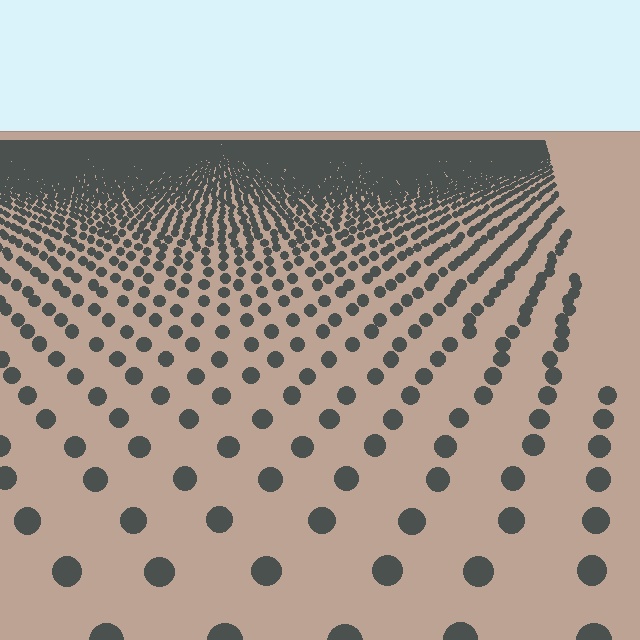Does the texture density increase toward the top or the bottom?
Density increases toward the top.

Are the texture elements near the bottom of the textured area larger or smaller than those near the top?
Larger. Near the bottom, elements are closer to the viewer and appear at a bigger on-screen size.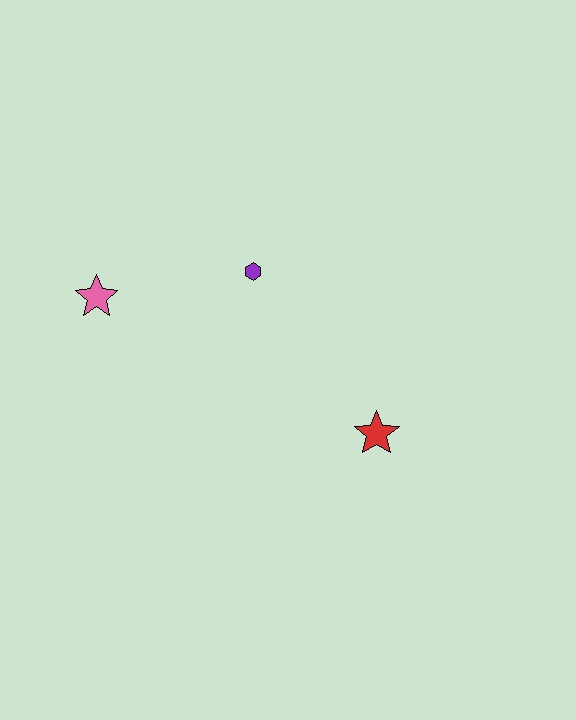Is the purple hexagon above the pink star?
Yes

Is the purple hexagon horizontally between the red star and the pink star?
Yes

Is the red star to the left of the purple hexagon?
No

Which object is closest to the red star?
The purple hexagon is closest to the red star.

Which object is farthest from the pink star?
The red star is farthest from the pink star.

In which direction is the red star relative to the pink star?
The red star is to the right of the pink star.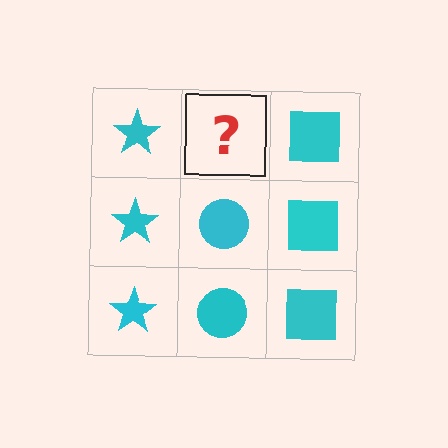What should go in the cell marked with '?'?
The missing cell should contain a cyan circle.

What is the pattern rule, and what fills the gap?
The rule is that each column has a consistent shape. The gap should be filled with a cyan circle.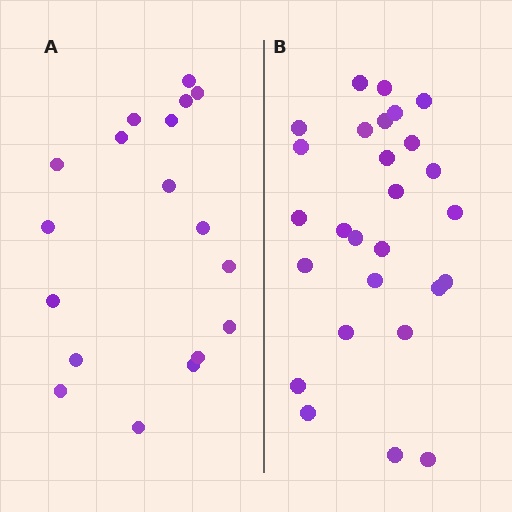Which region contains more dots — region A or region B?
Region B (the right region) has more dots.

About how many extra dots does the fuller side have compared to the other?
Region B has roughly 8 or so more dots than region A.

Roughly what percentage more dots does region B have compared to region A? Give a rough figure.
About 50% more.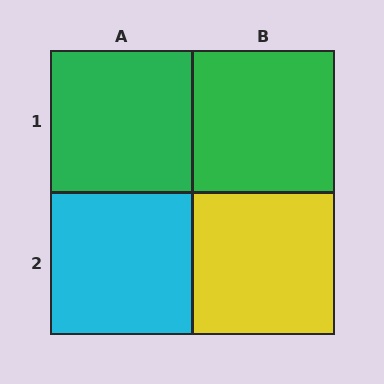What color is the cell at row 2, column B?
Yellow.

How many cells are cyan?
1 cell is cyan.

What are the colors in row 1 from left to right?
Green, green.